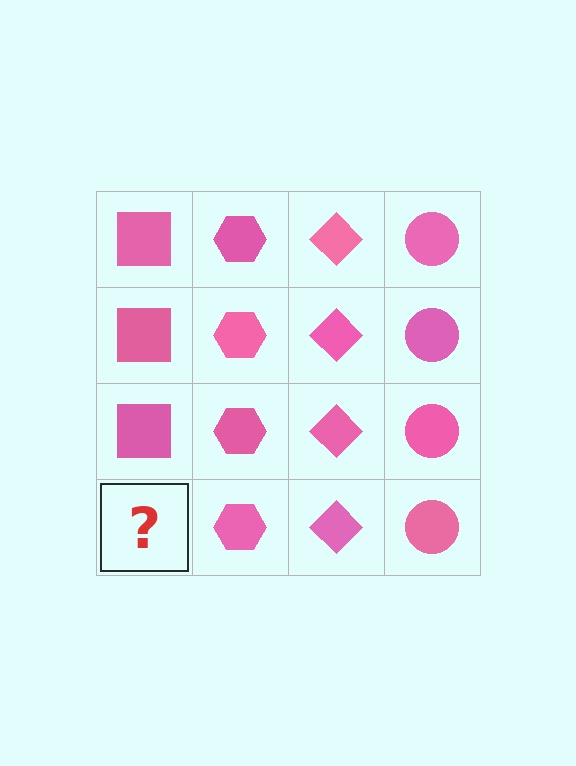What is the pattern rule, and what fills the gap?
The rule is that each column has a consistent shape. The gap should be filled with a pink square.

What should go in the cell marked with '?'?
The missing cell should contain a pink square.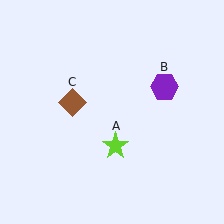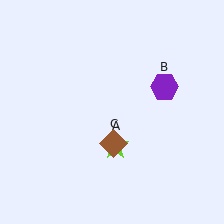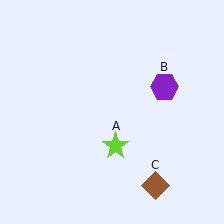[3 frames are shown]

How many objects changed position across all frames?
1 object changed position: brown diamond (object C).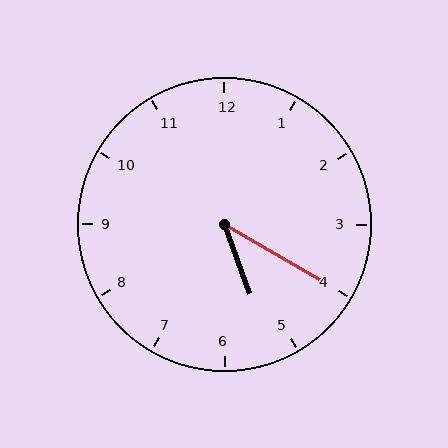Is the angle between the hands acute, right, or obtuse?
It is acute.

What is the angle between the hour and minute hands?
Approximately 40 degrees.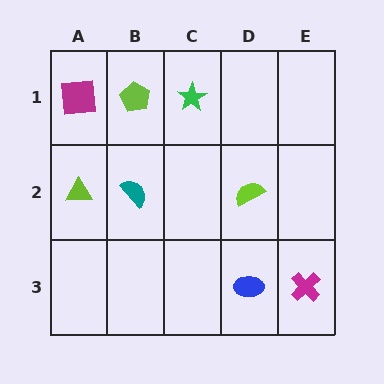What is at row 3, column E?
A magenta cross.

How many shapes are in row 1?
3 shapes.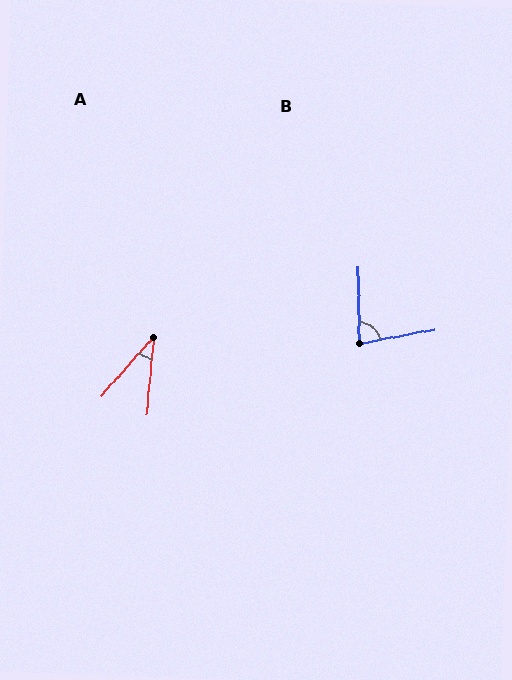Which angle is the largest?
B, at approximately 81 degrees.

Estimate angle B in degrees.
Approximately 81 degrees.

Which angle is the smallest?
A, at approximately 36 degrees.